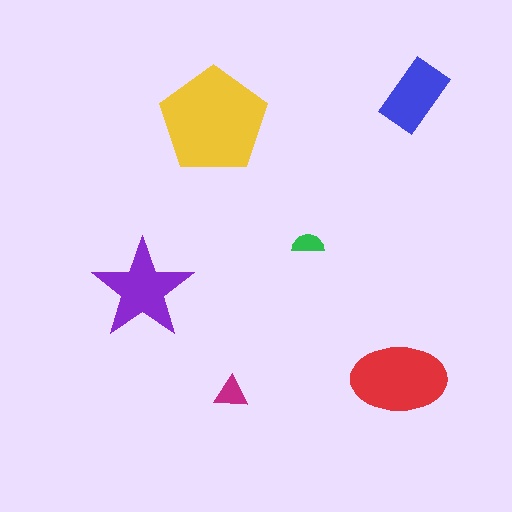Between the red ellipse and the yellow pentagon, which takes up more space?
The yellow pentagon.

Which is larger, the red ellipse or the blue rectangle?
The red ellipse.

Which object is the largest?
The yellow pentagon.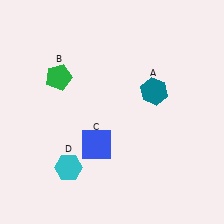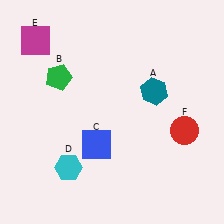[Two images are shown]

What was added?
A magenta square (E), a red circle (F) were added in Image 2.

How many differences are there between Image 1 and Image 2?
There are 2 differences between the two images.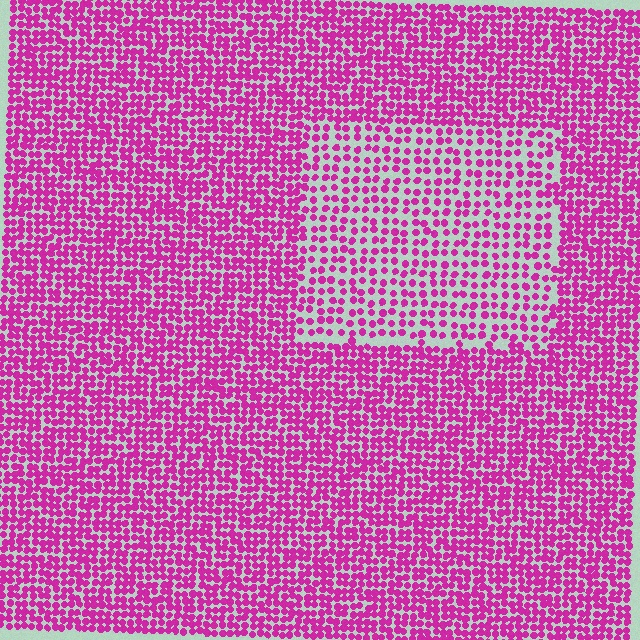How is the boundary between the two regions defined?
The boundary is defined by a change in element density (approximately 1.8x ratio). All elements are the same color, size, and shape.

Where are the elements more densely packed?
The elements are more densely packed outside the rectangle boundary.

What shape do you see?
I see a rectangle.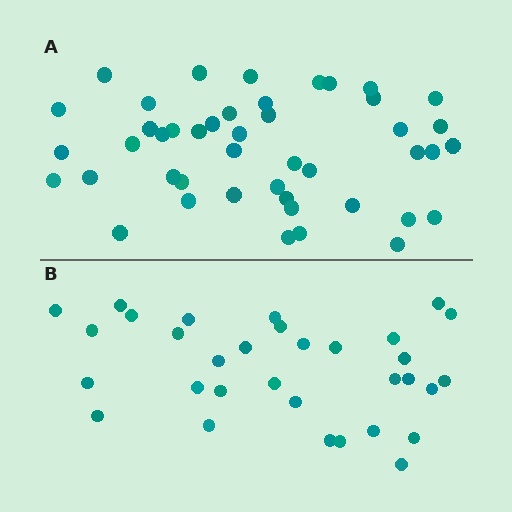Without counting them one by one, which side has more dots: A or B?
Region A (the top region) has more dots.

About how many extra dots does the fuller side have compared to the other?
Region A has approximately 15 more dots than region B.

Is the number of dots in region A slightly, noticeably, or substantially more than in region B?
Region A has noticeably more, but not dramatically so. The ratio is roughly 1.4 to 1.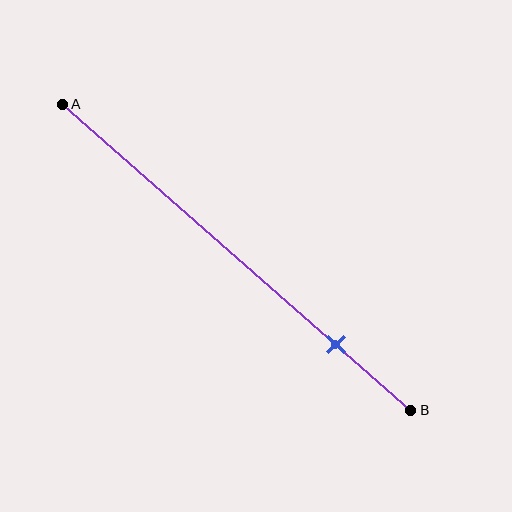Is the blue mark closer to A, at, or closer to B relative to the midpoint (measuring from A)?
The blue mark is closer to point B than the midpoint of segment AB.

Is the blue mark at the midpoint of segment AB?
No, the mark is at about 80% from A, not at the 50% midpoint.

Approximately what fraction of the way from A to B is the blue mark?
The blue mark is approximately 80% of the way from A to B.